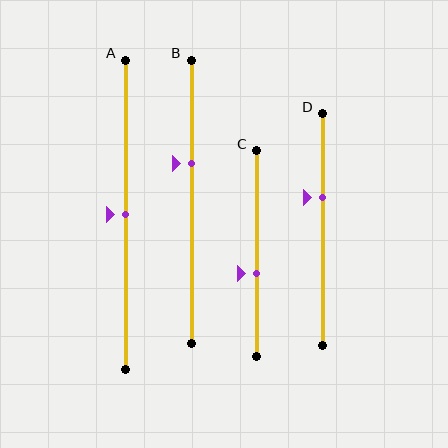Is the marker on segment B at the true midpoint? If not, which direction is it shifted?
No, the marker on segment B is shifted upward by about 14% of the segment length.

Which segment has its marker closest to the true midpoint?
Segment A has its marker closest to the true midpoint.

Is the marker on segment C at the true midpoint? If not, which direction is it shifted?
No, the marker on segment C is shifted downward by about 9% of the segment length.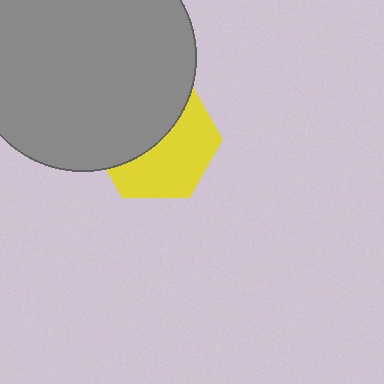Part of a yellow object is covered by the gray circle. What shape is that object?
It is a hexagon.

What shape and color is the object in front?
The object in front is a gray circle.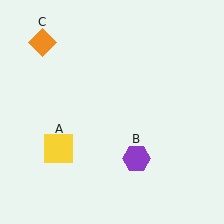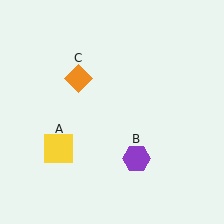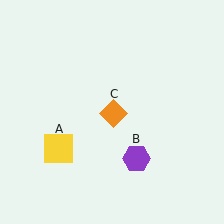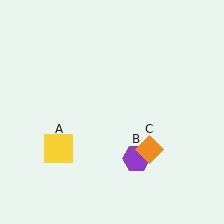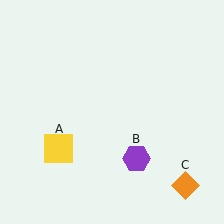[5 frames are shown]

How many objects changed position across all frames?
1 object changed position: orange diamond (object C).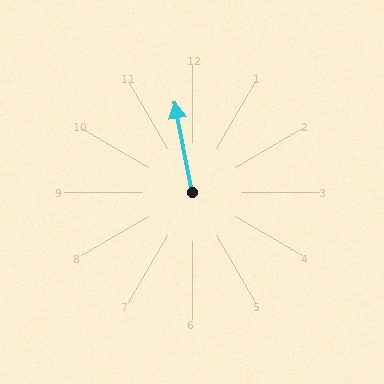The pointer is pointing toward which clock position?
Roughly 12 o'clock.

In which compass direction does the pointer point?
North.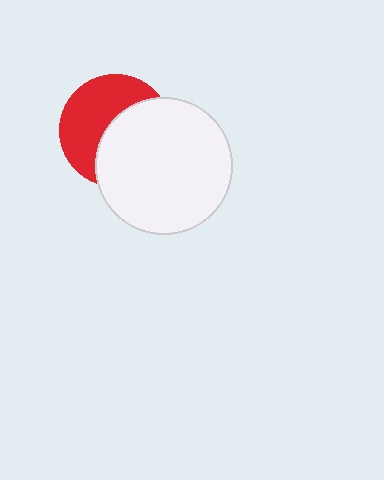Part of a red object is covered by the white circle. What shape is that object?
It is a circle.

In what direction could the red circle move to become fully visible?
The red circle could move toward the upper-left. That would shift it out from behind the white circle entirely.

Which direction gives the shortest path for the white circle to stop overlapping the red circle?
Moving toward the lower-right gives the shortest separation.